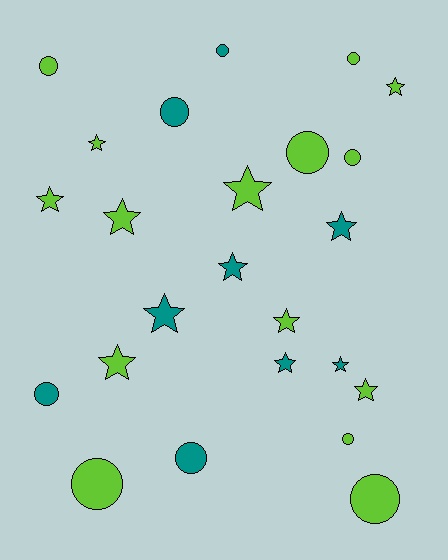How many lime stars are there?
There are 8 lime stars.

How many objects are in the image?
There are 24 objects.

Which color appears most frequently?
Lime, with 15 objects.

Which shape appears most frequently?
Star, with 13 objects.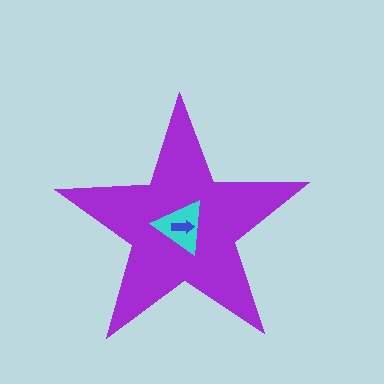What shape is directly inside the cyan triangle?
The blue arrow.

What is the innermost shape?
The blue arrow.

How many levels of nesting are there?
3.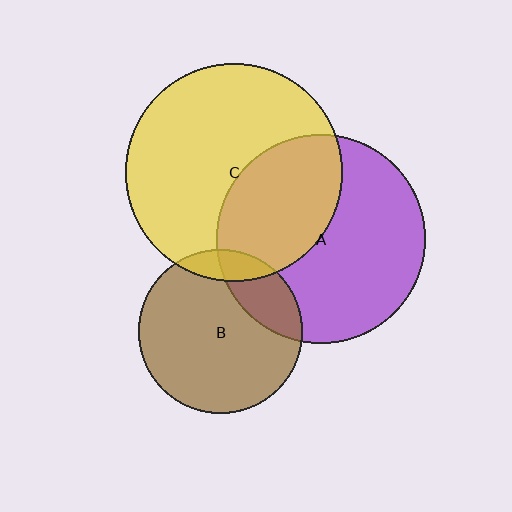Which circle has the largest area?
Circle C (yellow).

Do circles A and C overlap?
Yes.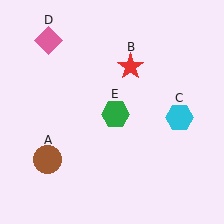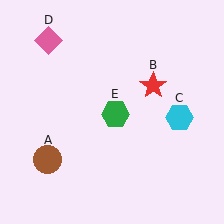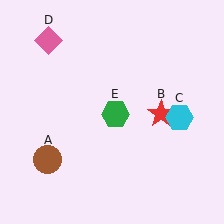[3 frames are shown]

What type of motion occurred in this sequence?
The red star (object B) rotated clockwise around the center of the scene.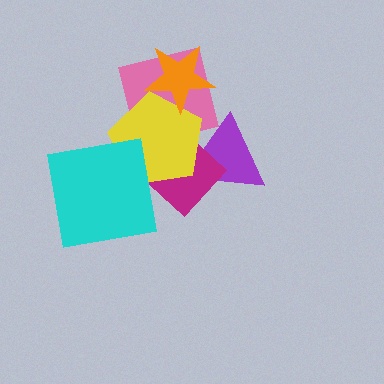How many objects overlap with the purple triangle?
2 objects overlap with the purple triangle.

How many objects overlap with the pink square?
2 objects overlap with the pink square.